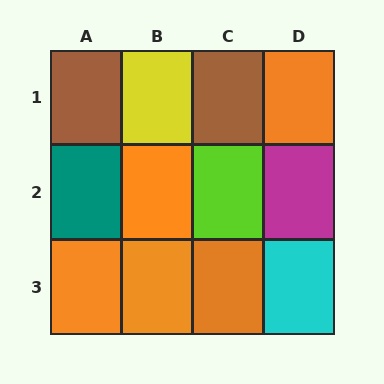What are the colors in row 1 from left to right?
Brown, yellow, brown, orange.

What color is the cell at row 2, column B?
Orange.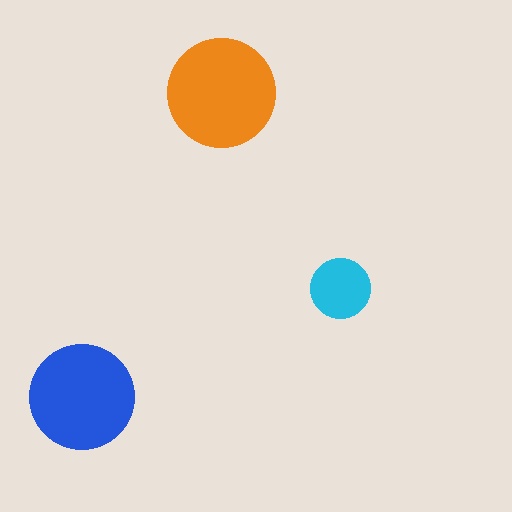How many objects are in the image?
There are 3 objects in the image.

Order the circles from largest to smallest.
the orange one, the blue one, the cyan one.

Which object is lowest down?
The blue circle is bottommost.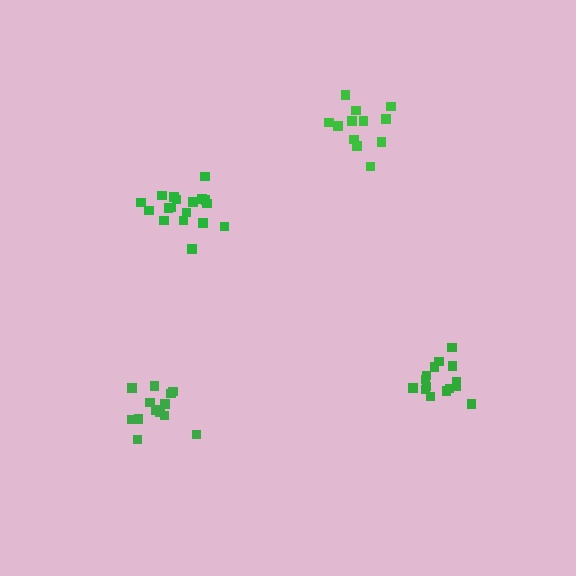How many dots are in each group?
Group 1: 13 dots, Group 2: 18 dots, Group 3: 15 dots, Group 4: 13 dots (59 total).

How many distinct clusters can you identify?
There are 4 distinct clusters.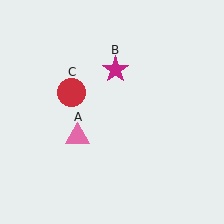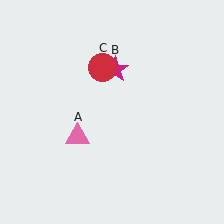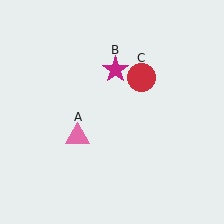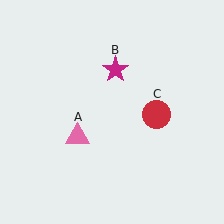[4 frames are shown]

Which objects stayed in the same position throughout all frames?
Pink triangle (object A) and magenta star (object B) remained stationary.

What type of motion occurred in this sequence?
The red circle (object C) rotated clockwise around the center of the scene.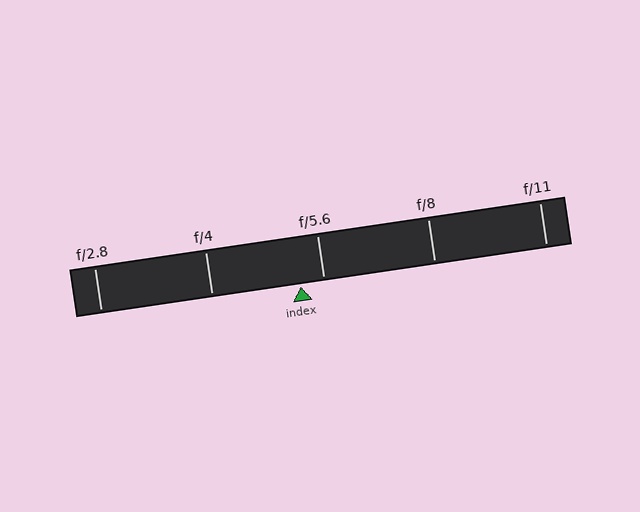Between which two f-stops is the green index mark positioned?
The index mark is between f/4 and f/5.6.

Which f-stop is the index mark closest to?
The index mark is closest to f/5.6.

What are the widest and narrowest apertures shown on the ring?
The widest aperture shown is f/2.8 and the narrowest is f/11.